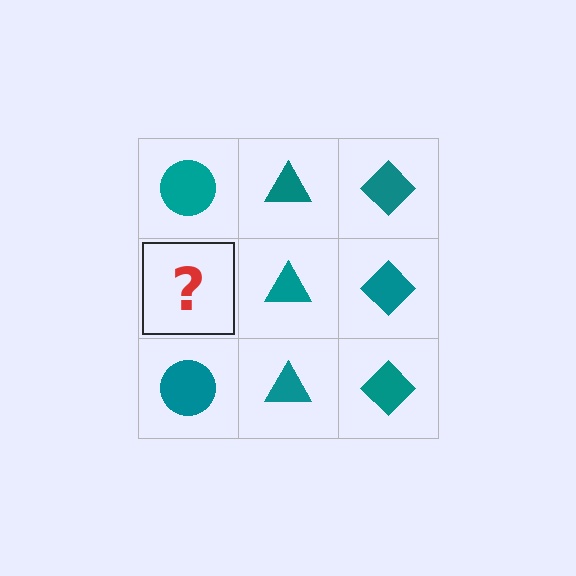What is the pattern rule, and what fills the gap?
The rule is that each column has a consistent shape. The gap should be filled with a teal circle.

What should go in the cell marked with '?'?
The missing cell should contain a teal circle.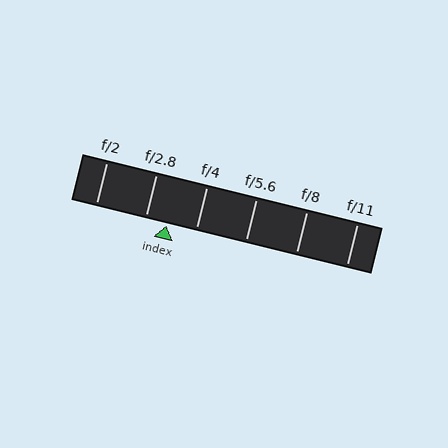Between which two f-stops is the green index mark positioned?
The index mark is between f/2.8 and f/4.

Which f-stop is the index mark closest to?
The index mark is closest to f/2.8.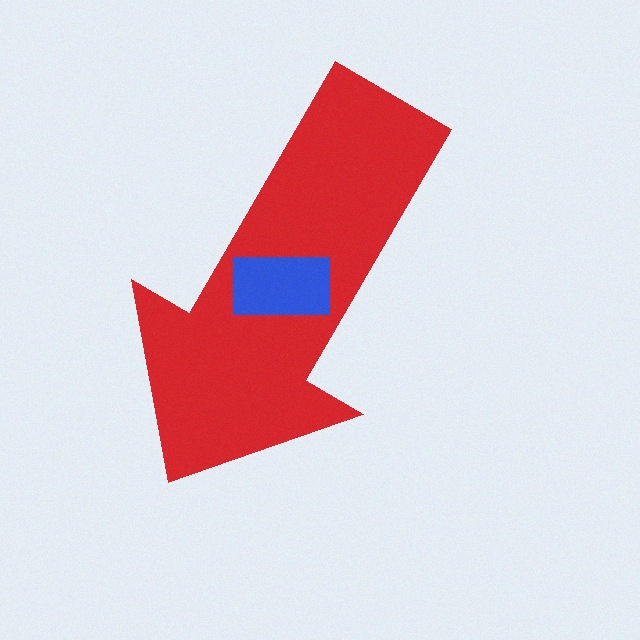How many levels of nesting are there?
2.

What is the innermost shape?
The blue rectangle.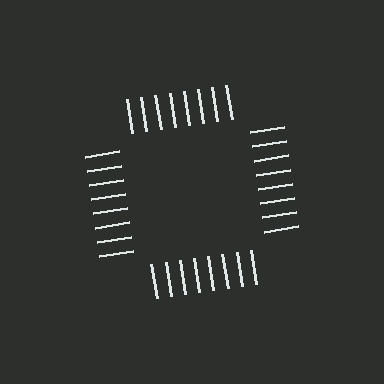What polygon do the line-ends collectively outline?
An illusory square — the line segments terminate on its edges but no continuous stroke is drawn.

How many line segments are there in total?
32 — 8 along each of the 4 edges.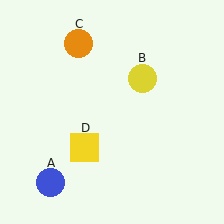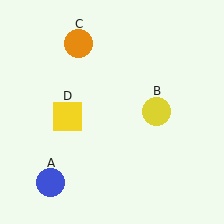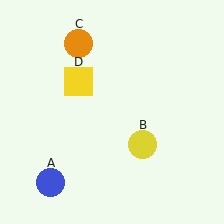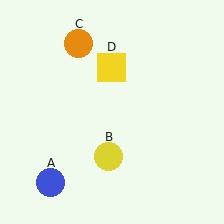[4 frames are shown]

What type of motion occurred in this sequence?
The yellow circle (object B), yellow square (object D) rotated clockwise around the center of the scene.